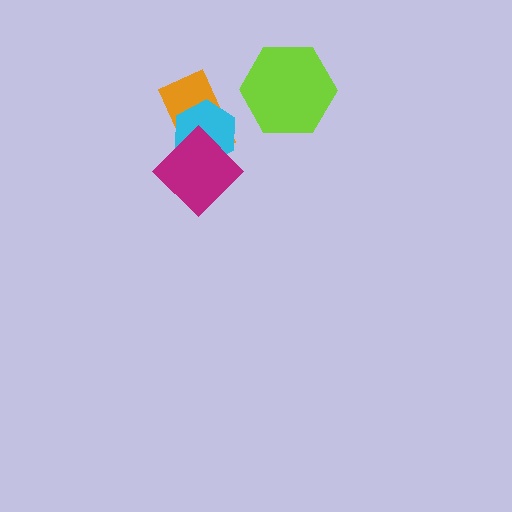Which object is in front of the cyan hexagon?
The magenta diamond is in front of the cyan hexagon.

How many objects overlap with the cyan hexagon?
2 objects overlap with the cyan hexagon.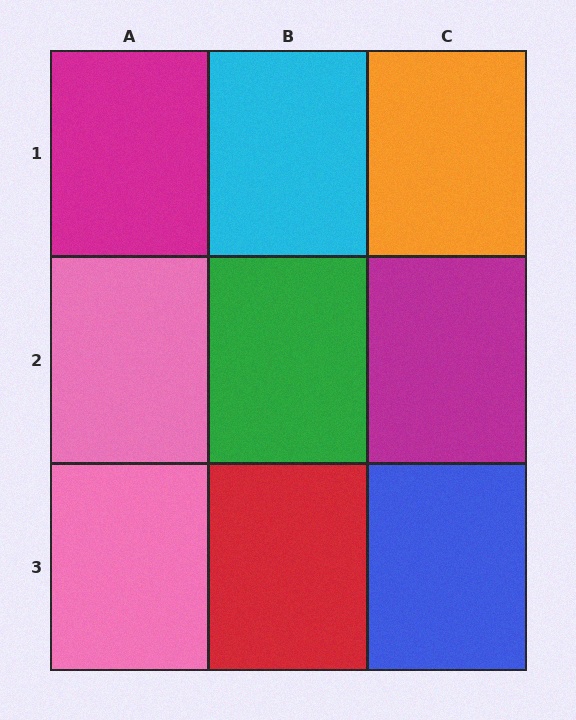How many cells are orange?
1 cell is orange.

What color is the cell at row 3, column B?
Red.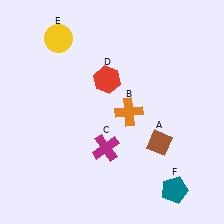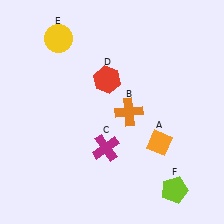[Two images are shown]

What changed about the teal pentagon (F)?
In Image 1, F is teal. In Image 2, it changed to lime.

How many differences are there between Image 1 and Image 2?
There are 2 differences between the two images.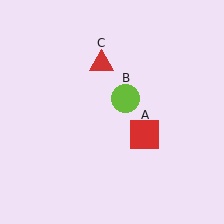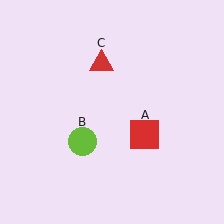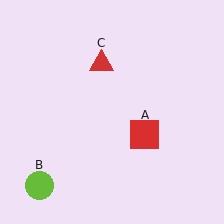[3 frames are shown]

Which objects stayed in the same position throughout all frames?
Red square (object A) and red triangle (object C) remained stationary.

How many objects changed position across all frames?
1 object changed position: lime circle (object B).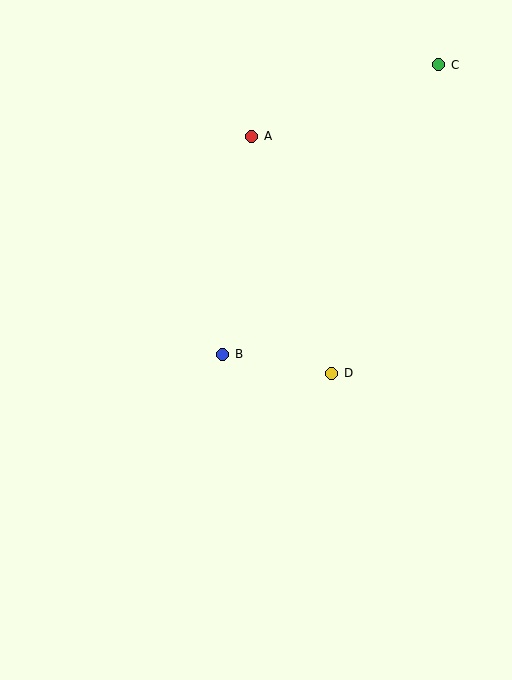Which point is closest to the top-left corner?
Point A is closest to the top-left corner.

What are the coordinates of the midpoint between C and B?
The midpoint between C and B is at (331, 210).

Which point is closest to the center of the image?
Point B at (223, 354) is closest to the center.